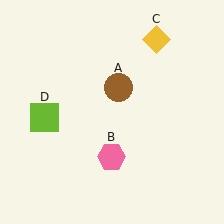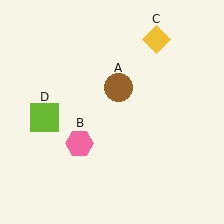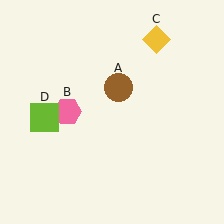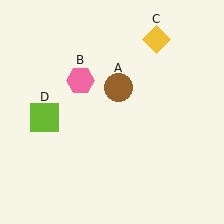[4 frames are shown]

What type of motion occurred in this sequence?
The pink hexagon (object B) rotated clockwise around the center of the scene.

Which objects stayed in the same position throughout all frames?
Brown circle (object A) and yellow diamond (object C) and lime square (object D) remained stationary.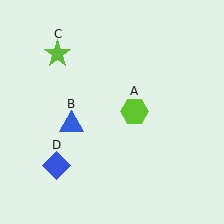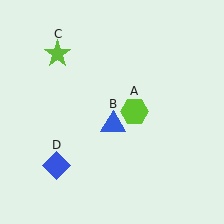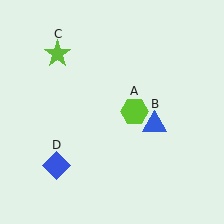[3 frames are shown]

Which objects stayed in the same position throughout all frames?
Lime hexagon (object A) and lime star (object C) and blue diamond (object D) remained stationary.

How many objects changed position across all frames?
1 object changed position: blue triangle (object B).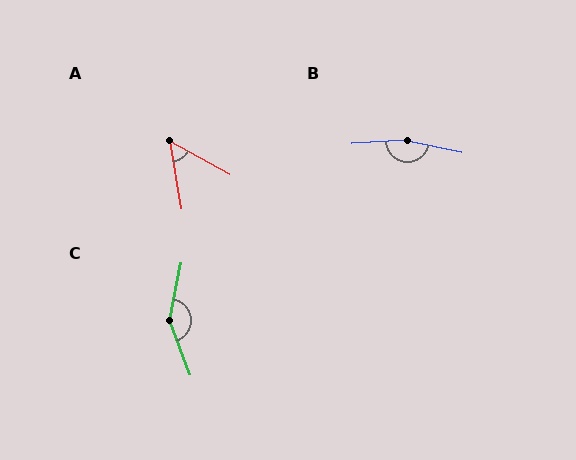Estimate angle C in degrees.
Approximately 148 degrees.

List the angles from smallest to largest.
A (51°), C (148°), B (164°).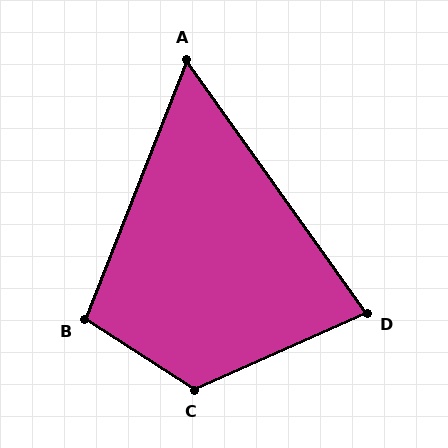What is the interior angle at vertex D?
Approximately 79 degrees (acute).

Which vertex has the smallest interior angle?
A, at approximately 57 degrees.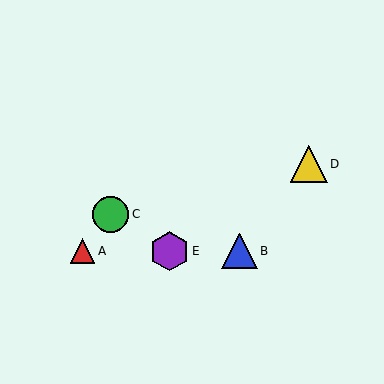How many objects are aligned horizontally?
3 objects (A, B, E) are aligned horizontally.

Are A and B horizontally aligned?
Yes, both are at y≈251.